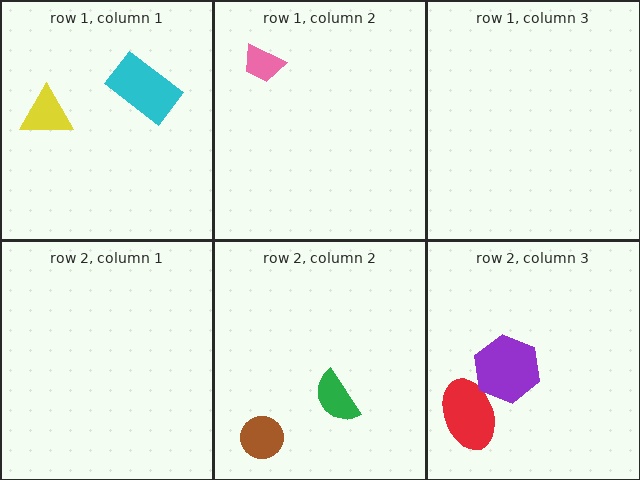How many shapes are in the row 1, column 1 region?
2.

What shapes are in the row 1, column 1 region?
The cyan rectangle, the yellow triangle.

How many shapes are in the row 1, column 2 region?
1.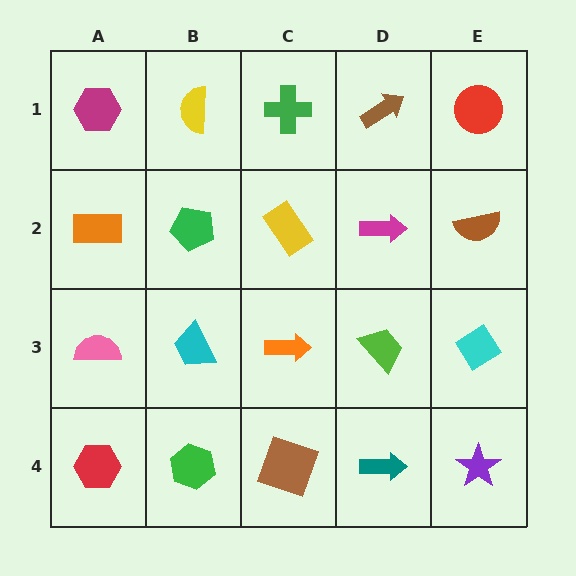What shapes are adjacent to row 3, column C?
A yellow rectangle (row 2, column C), a brown square (row 4, column C), a cyan trapezoid (row 3, column B), a lime trapezoid (row 3, column D).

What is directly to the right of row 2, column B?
A yellow rectangle.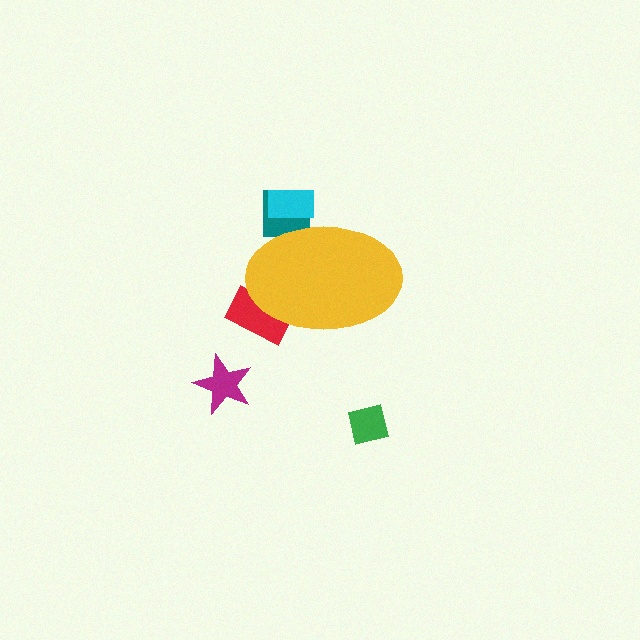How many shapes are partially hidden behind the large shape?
3 shapes are partially hidden.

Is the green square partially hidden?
No, the green square is fully visible.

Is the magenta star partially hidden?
No, the magenta star is fully visible.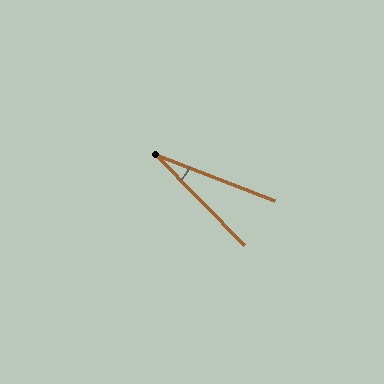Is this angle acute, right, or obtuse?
It is acute.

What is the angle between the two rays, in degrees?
Approximately 24 degrees.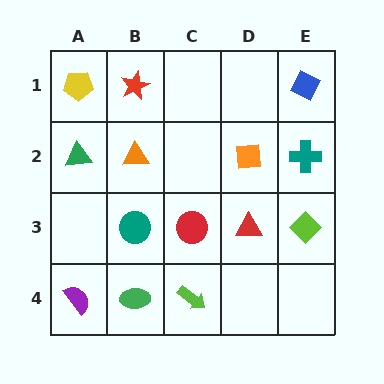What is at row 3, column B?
A teal circle.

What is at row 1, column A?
A yellow pentagon.